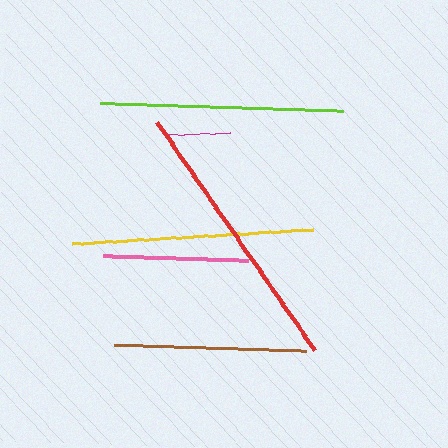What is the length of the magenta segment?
The magenta segment is approximately 61 pixels long.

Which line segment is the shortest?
The magenta line is the shortest at approximately 61 pixels.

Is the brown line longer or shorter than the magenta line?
The brown line is longer than the magenta line.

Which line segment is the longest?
The red line is the longest at approximately 278 pixels.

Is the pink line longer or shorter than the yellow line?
The yellow line is longer than the pink line.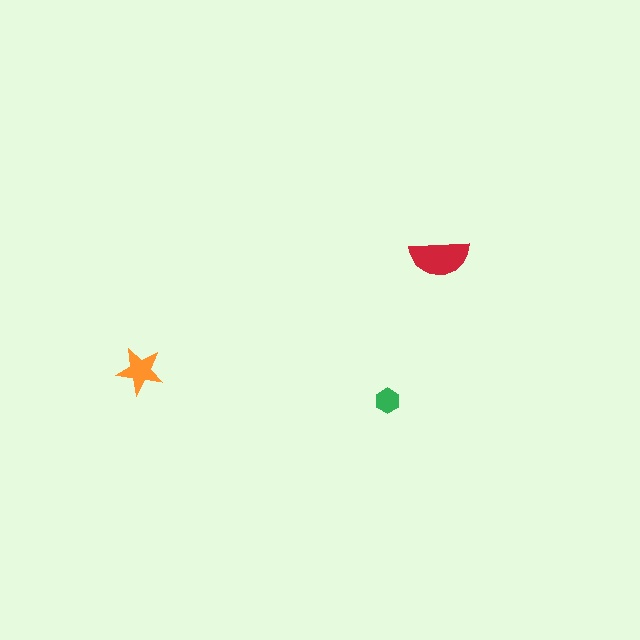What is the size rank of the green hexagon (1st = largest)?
3rd.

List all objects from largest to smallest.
The red semicircle, the orange star, the green hexagon.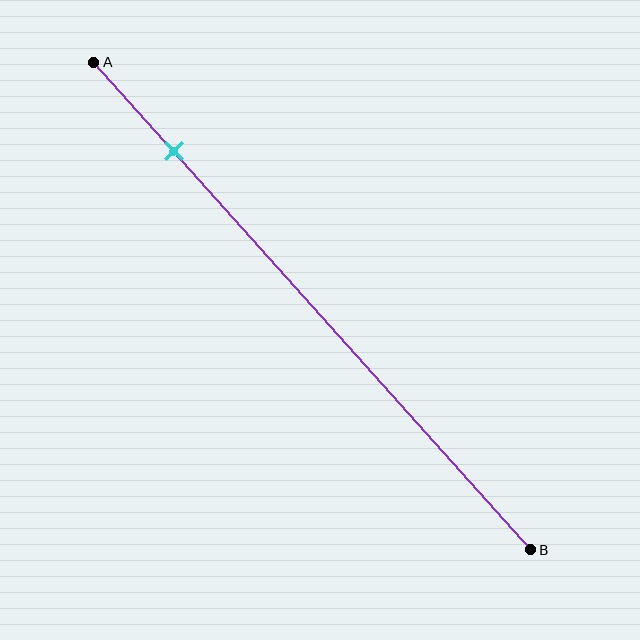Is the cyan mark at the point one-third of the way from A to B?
No, the mark is at about 20% from A, not at the 33% one-third point.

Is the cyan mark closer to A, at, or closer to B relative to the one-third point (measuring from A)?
The cyan mark is closer to point A than the one-third point of segment AB.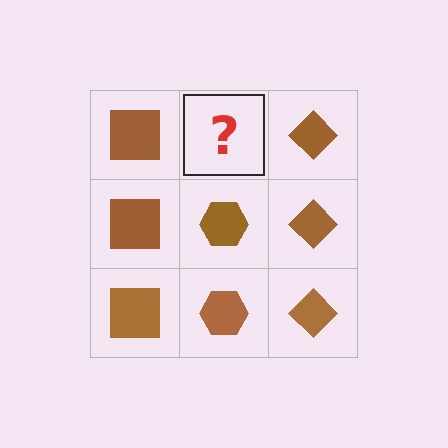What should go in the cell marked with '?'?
The missing cell should contain a brown hexagon.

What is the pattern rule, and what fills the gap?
The rule is that each column has a consistent shape. The gap should be filled with a brown hexagon.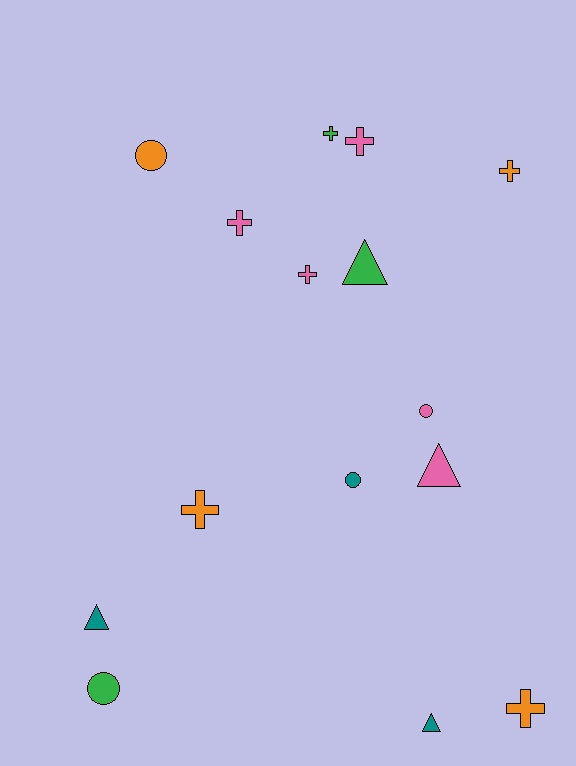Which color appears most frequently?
Pink, with 5 objects.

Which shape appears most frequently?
Cross, with 7 objects.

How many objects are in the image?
There are 15 objects.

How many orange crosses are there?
There are 3 orange crosses.